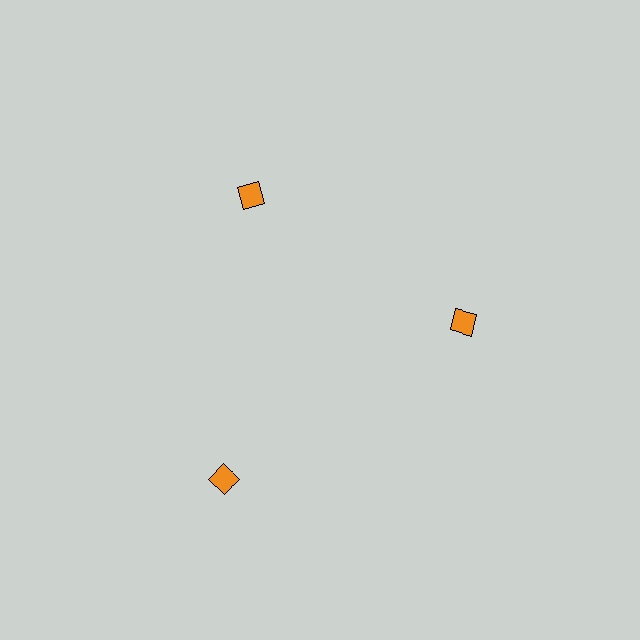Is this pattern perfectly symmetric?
No. The 3 orange diamonds are arranged in a ring, but one element near the 7 o'clock position is pushed outward from the center, breaking the 3-fold rotational symmetry.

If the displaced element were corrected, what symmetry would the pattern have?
It would have 3-fold rotational symmetry — the pattern would map onto itself every 120 degrees.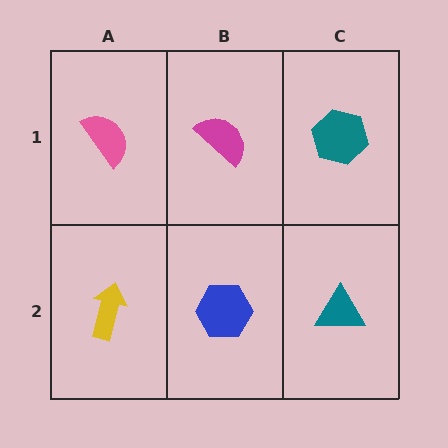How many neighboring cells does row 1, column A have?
2.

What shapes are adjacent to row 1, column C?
A teal triangle (row 2, column C), a magenta semicircle (row 1, column B).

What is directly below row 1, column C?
A teal triangle.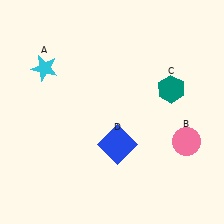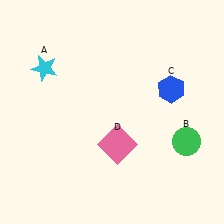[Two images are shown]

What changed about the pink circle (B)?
In Image 1, B is pink. In Image 2, it changed to green.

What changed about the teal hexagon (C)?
In Image 1, C is teal. In Image 2, it changed to blue.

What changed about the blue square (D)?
In Image 1, D is blue. In Image 2, it changed to pink.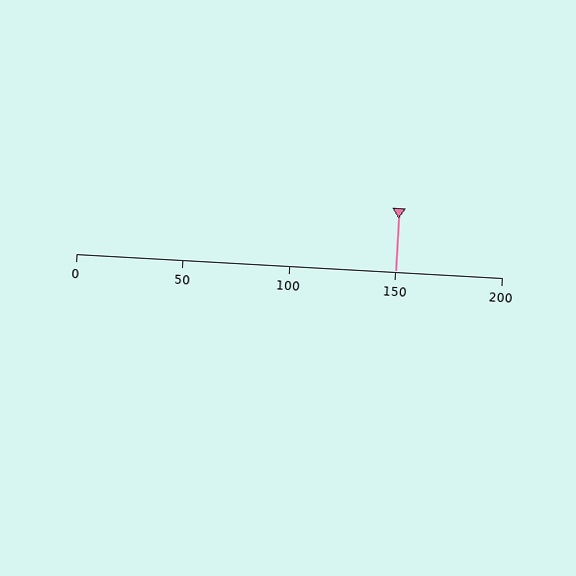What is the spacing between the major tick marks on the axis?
The major ticks are spaced 50 apart.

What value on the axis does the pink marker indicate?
The marker indicates approximately 150.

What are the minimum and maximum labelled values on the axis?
The axis runs from 0 to 200.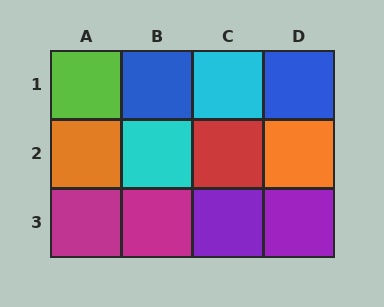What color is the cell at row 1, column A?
Lime.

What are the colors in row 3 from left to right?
Magenta, magenta, purple, purple.